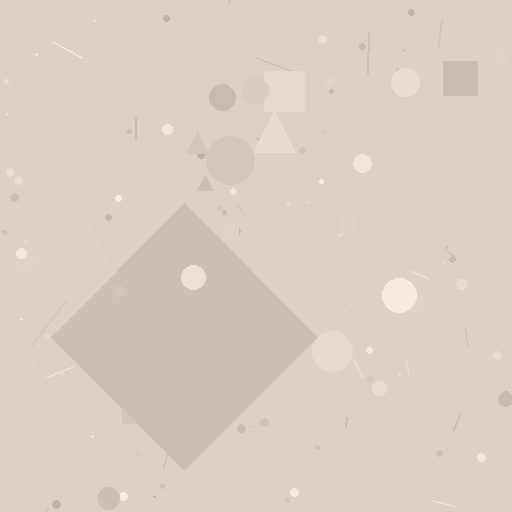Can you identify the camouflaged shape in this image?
The camouflaged shape is a diamond.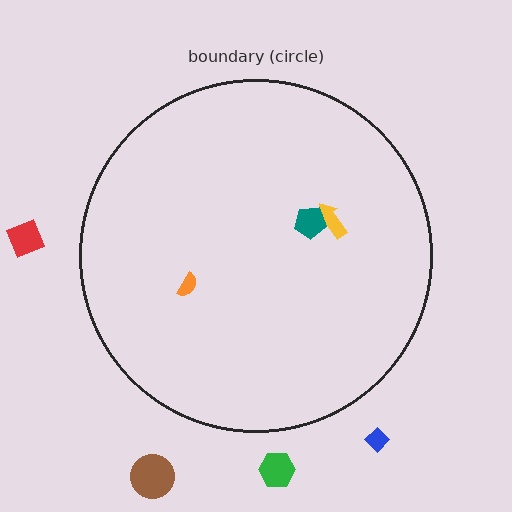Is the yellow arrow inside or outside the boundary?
Inside.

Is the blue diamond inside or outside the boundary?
Outside.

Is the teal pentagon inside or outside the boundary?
Inside.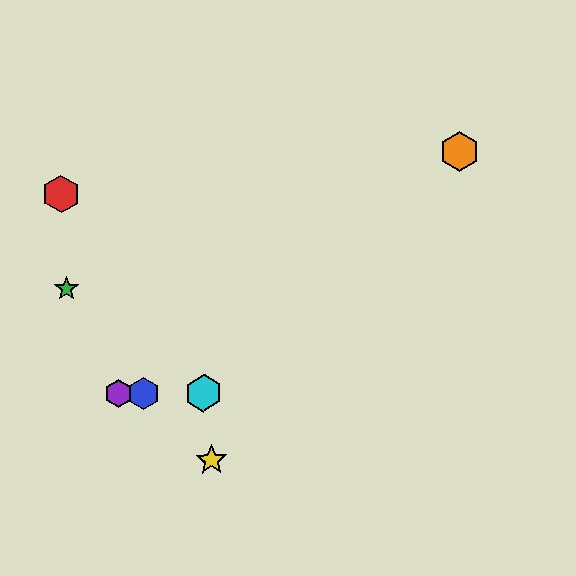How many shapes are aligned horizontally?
3 shapes (the blue hexagon, the purple hexagon, the cyan hexagon) are aligned horizontally.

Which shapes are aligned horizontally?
The blue hexagon, the purple hexagon, the cyan hexagon are aligned horizontally.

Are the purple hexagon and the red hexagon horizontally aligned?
No, the purple hexagon is at y≈393 and the red hexagon is at y≈194.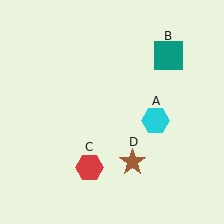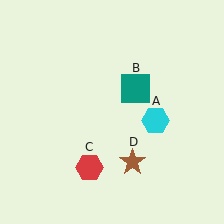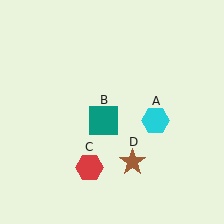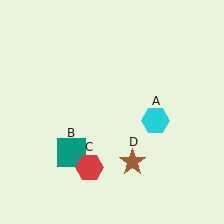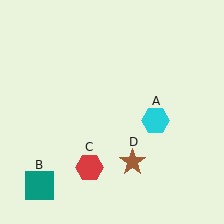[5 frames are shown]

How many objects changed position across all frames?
1 object changed position: teal square (object B).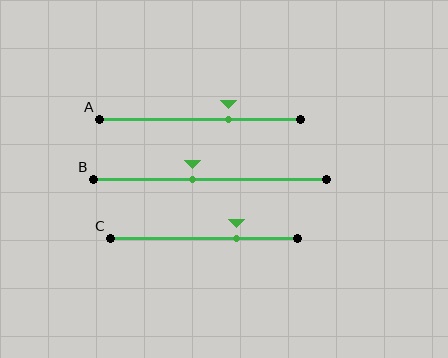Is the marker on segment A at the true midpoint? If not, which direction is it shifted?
No, the marker on segment A is shifted to the right by about 14% of the segment length.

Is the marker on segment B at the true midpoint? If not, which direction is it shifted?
No, the marker on segment B is shifted to the left by about 7% of the segment length.